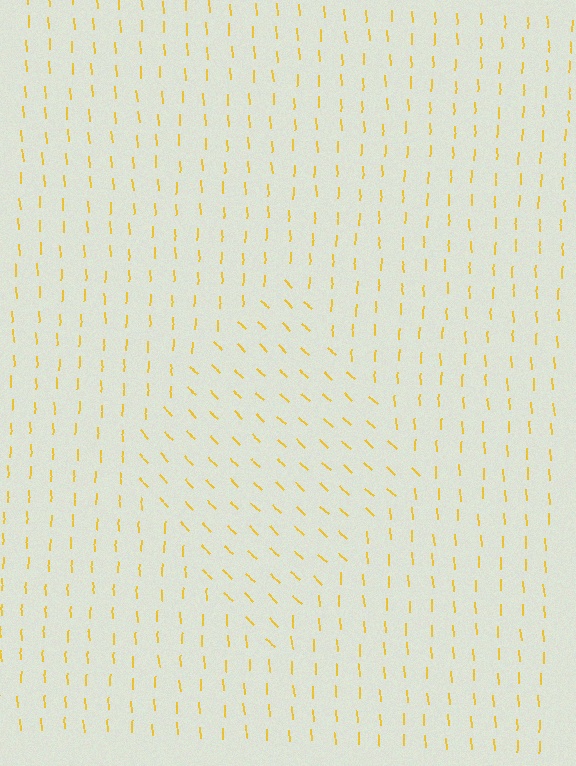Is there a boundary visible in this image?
Yes, there is a texture boundary formed by a change in line orientation.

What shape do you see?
I see a diamond.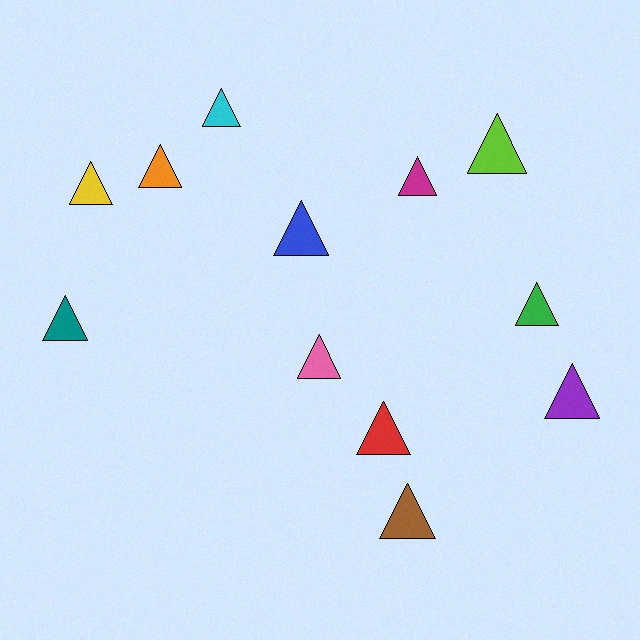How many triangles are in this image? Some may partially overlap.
There are 12 triangles.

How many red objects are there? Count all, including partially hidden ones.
There is 1 red object.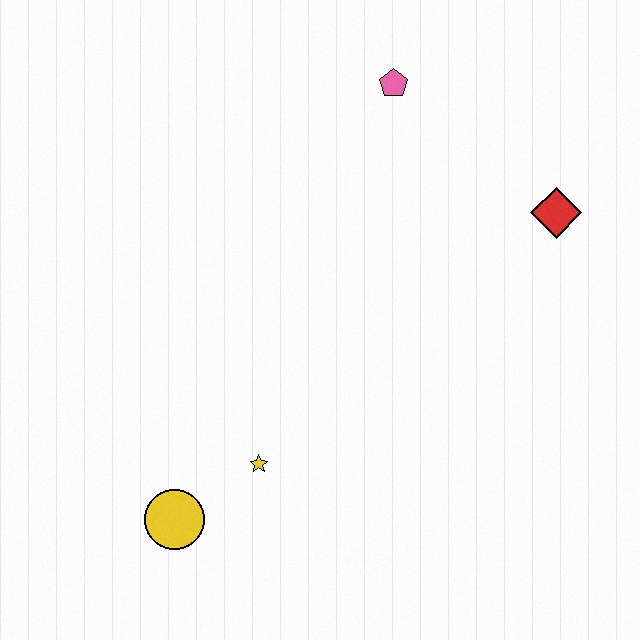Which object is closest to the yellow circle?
The yellow star is closest to the yellow circle.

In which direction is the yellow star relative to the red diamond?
The yellow star is to the left of the red diamond.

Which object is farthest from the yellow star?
The pink pentagon is farthest from the yellow star.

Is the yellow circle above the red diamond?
No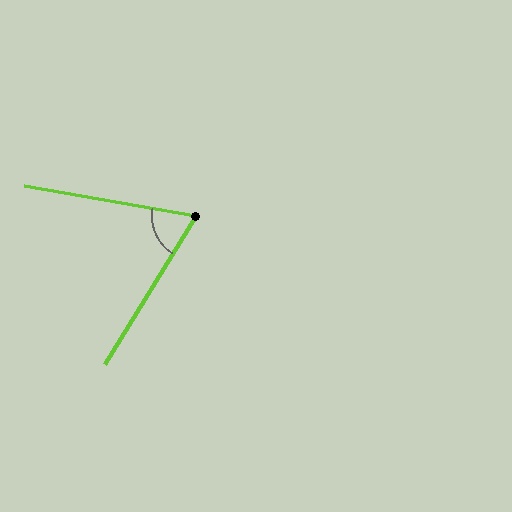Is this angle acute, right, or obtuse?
It is acute.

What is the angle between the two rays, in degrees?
Approximately 68 degrees.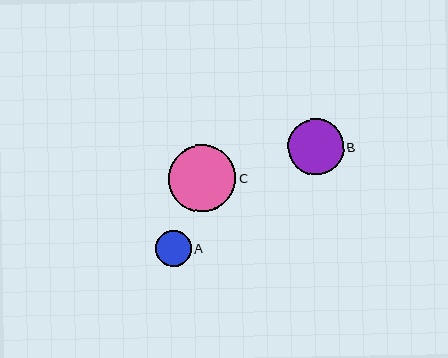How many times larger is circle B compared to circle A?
Circle B is approximately 1.6 times the size of circle A.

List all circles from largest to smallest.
From largest to smallest: C, B, A.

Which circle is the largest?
Circle C is the largest with a size of approximately 67 pixels.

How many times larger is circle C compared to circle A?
Circle C is approximately 1.9 times the size of circle A.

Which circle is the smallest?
Circle A is the smallest with a size of approximately 35 pixels.